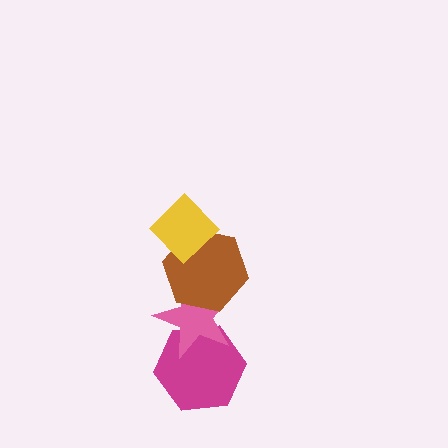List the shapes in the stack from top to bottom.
From top to bottom: the yellow diamond, the brown hexagon, the pink star, the magenta hexagon.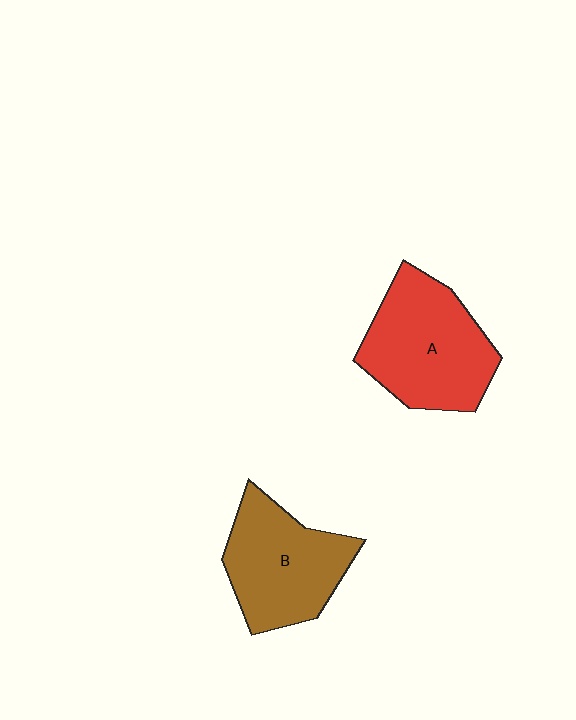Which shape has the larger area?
Shape A (red).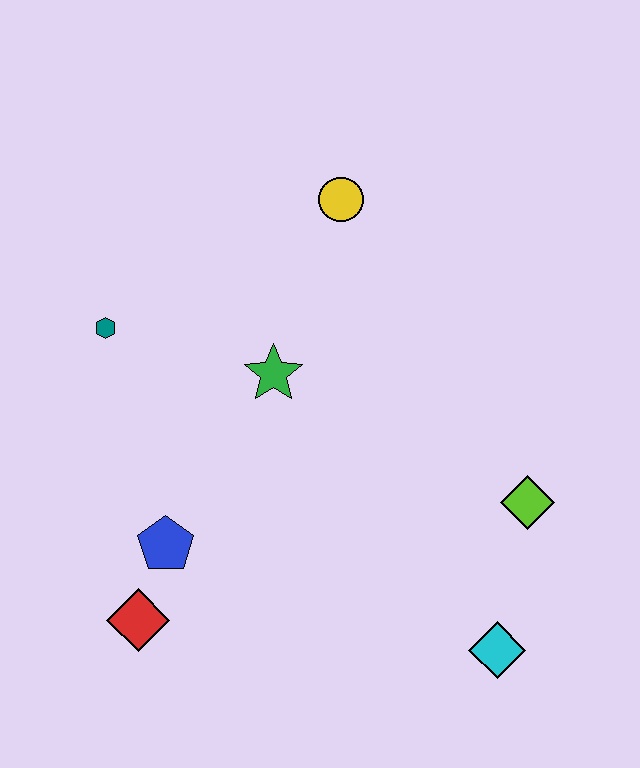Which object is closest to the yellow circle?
The green star is closest to the yellow circle.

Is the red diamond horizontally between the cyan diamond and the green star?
No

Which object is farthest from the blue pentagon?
The yellow circle is farthest from the blue pentagon.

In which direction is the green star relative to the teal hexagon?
The green star is to the right of the teal hexagon.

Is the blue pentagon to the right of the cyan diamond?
No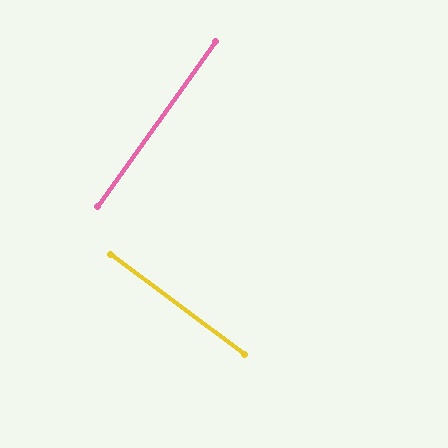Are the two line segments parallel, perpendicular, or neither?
Perpendicular — they meet at approximately 89°.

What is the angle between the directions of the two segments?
Approximately 89 degrees.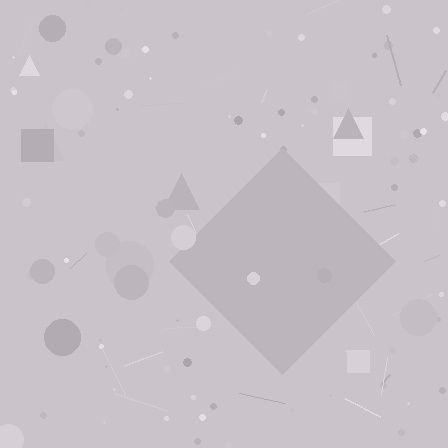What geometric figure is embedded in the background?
A diamond is embedded in the background.